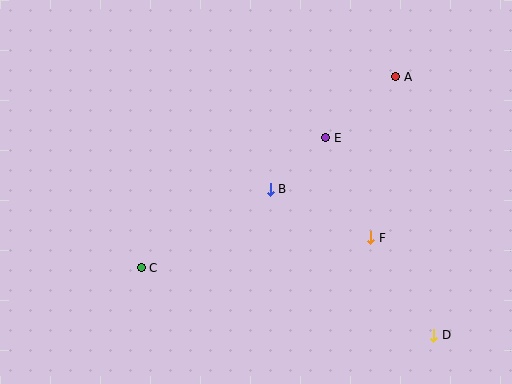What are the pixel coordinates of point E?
Point E is at (326, 138).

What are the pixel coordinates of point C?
Point C is at (141, 268).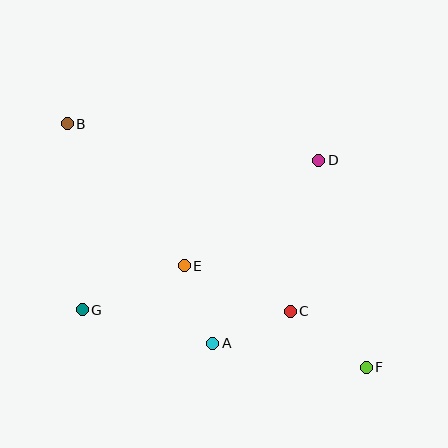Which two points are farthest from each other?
Points B and F are farthest from each other.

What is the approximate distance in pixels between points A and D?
The distance between A and D is approximately 212 pixels.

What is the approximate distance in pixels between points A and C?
The distance between A and C is approximately 84 pixels.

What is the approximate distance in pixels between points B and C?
The distance between B and C is approximately 291 pixels.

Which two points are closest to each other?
Points A and E are closest to each other.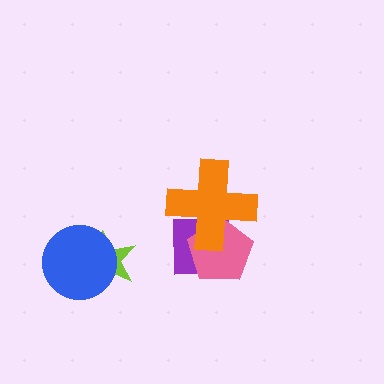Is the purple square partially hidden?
Yes, it is partially covered by another shape.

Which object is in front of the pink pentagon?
The orange cross is in front of the pink pentagon.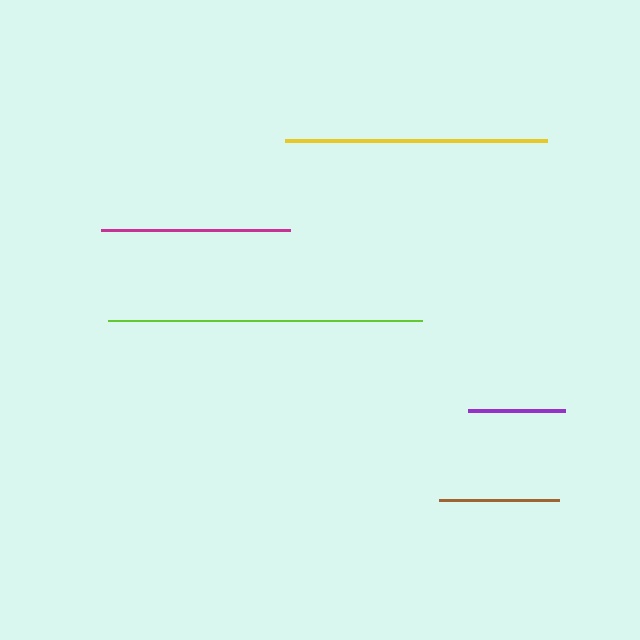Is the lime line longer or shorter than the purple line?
The lime line is longer than the purple line.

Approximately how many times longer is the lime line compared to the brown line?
The lime line is approximately 2.6 times the length of the brown line.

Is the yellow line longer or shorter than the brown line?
The yellow line is longer than the brown line.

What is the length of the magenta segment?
The magenta segment is approximately 189 pixels long.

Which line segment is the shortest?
The purple line is the shortest at approximately 97 pixels.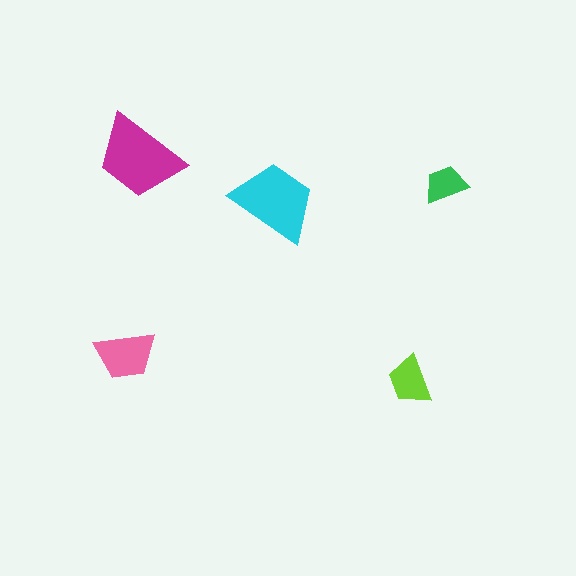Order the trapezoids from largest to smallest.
the magenta one, the cyan one, the pink one, the lime one, the green one.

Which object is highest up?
The magenta trapezoid is topmost.